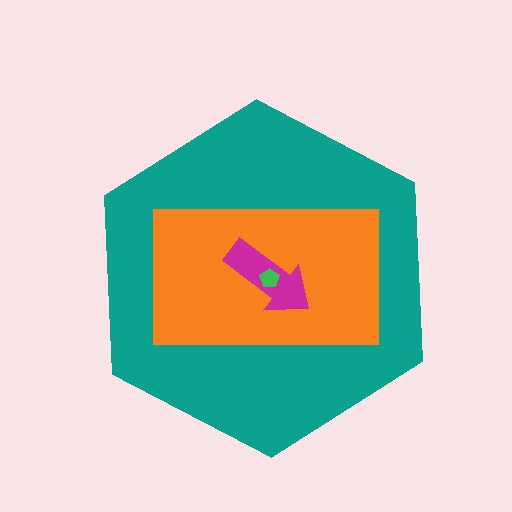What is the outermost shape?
The teal hexagon.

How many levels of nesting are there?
4.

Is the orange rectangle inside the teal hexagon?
Yes.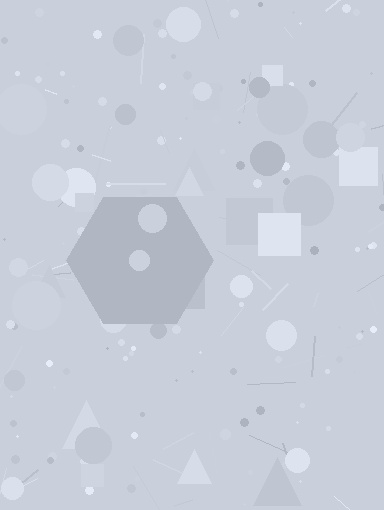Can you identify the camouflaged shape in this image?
The camouflaged shape is a hexagon.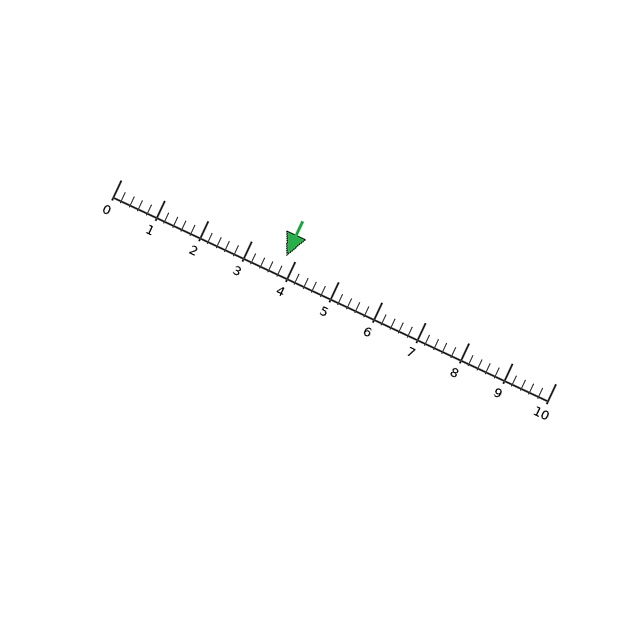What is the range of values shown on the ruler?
The ruler shows values from 0 to 10.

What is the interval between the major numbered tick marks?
The major tick marks are spaced 1 units apart.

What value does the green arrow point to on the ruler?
The green arrow points to approximately 3.8.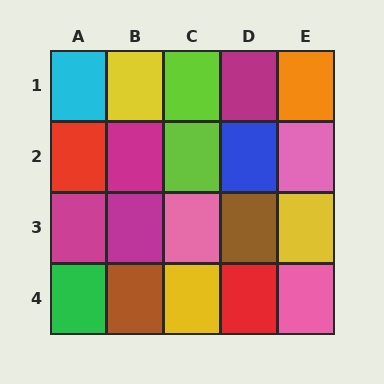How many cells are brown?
2 cells are brown.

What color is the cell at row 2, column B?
Magenta.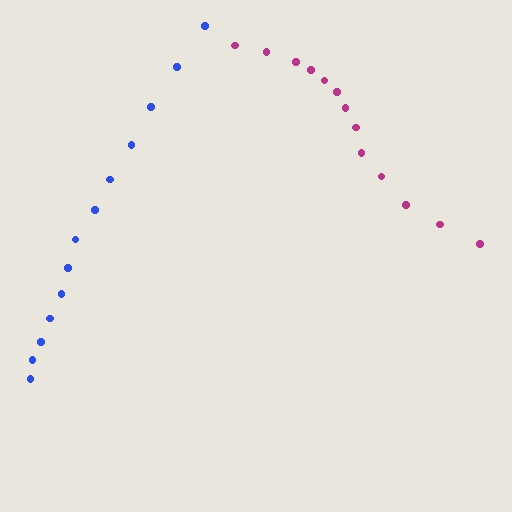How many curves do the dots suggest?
There are 2 distinct paths.